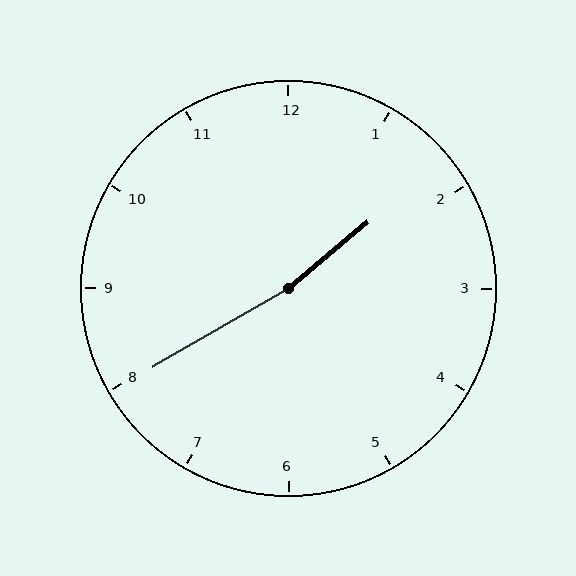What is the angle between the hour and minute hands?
Approximately 170 degrees.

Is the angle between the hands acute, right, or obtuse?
It is obtuse.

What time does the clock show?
1:40.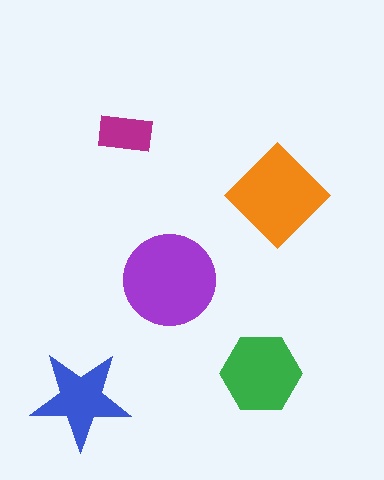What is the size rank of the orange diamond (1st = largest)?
2nd.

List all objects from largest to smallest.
The purple circle, the orange diamond, the green hexagon, the blue star, the magenta rectangle.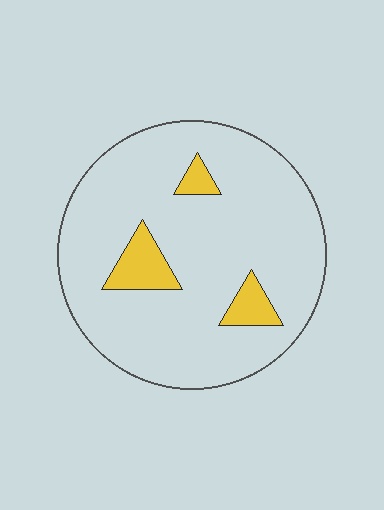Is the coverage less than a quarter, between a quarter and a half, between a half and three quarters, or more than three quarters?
Less than a quarter.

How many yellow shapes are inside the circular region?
3.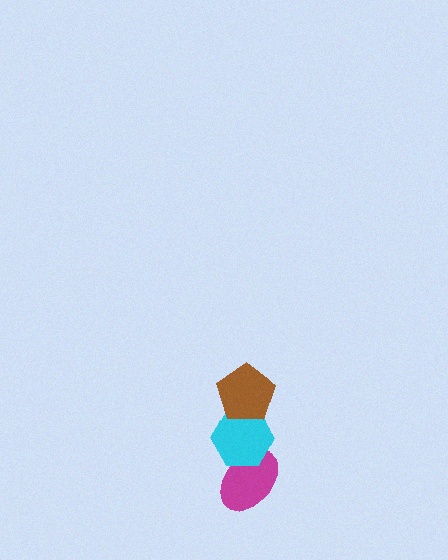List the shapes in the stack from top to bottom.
From top to bottom: the brown pentagon, the cyan hexagon, the magenta ellipse.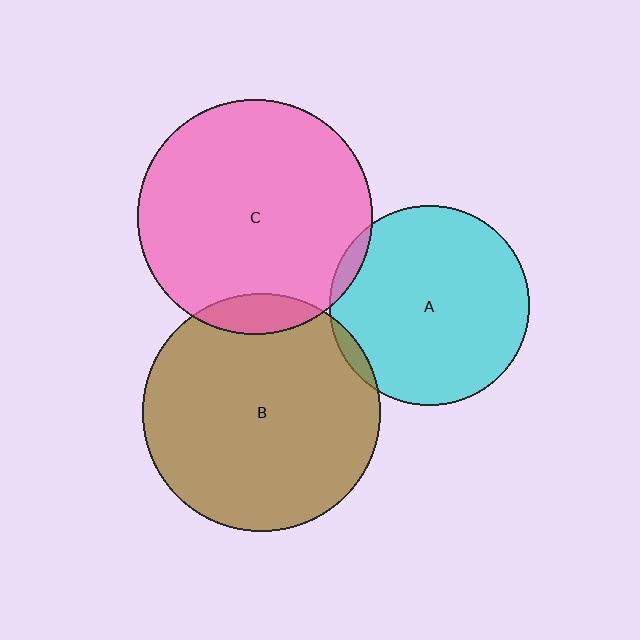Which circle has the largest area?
Circle B (brown).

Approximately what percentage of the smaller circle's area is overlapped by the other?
Approximately 5%.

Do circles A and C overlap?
Yes.